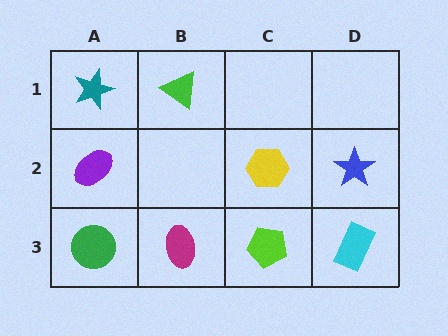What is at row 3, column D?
A cyan rectangle.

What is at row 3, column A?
A green circle.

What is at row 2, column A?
A purple ellipse.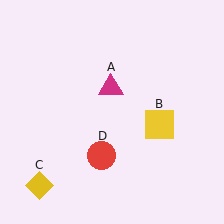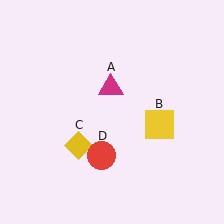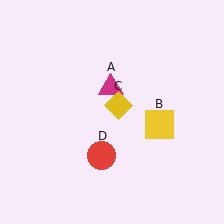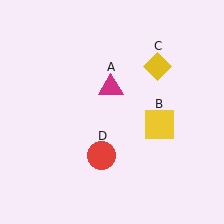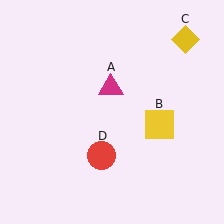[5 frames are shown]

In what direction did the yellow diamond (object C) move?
The yellow diamond (object C) moved up and to the right.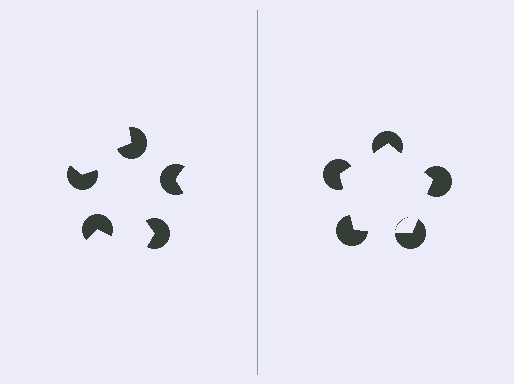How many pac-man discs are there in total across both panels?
10 — 5 on each side.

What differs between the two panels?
The pac-man discs are positioned identically on both sides; only the wedge orientations differ. On the right they align to a pentagon; on the left they are misaligned.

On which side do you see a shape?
An illusory pentagon appears on the right side. On the left side the wedge cuts are rotated, so no coherent shape forms.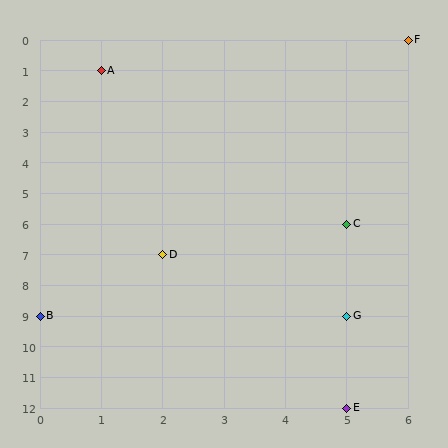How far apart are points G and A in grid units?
Points G and A are 4 columns and 8 rows apart (about 8.9 grid units diagonally).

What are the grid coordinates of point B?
Point B is at grid coordinates (0, 9).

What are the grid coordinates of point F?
Point F is at grid coordinates (6, 0).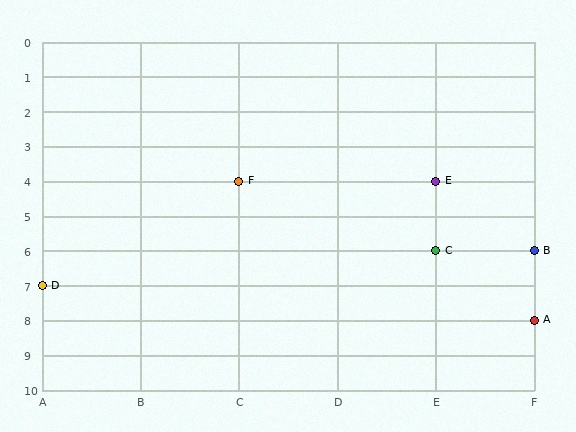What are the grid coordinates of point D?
Point D is at grid coordinates (A, 7).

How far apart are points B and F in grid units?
Points B and F are 3 columns and 2 rows apart (about 3.6 grid units diagonally).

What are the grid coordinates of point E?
Point E is at grid coordinates (E, 4).